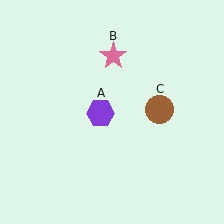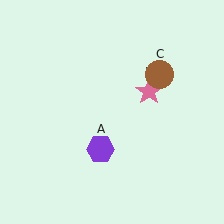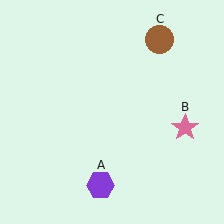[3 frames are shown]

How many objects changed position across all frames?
3 objects changed position: purple hexagon (object A), pink star (object B), brown circle (object C).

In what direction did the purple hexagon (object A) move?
The purple hexagon (object A) moved down.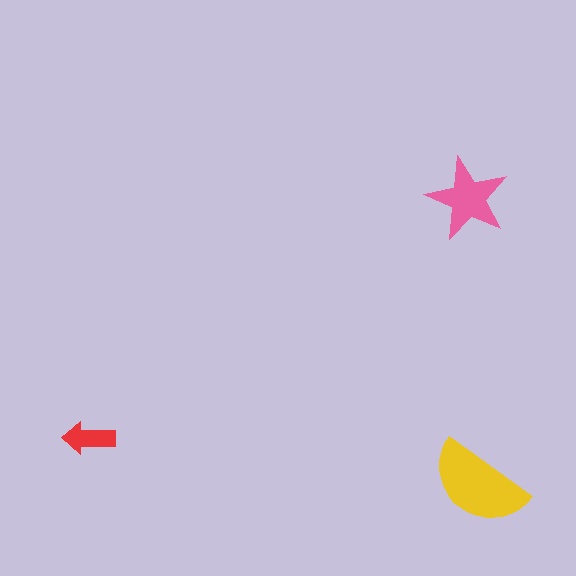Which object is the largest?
The yellow semicircle.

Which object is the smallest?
The red arrow.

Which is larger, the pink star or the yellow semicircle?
The yellow semicircle.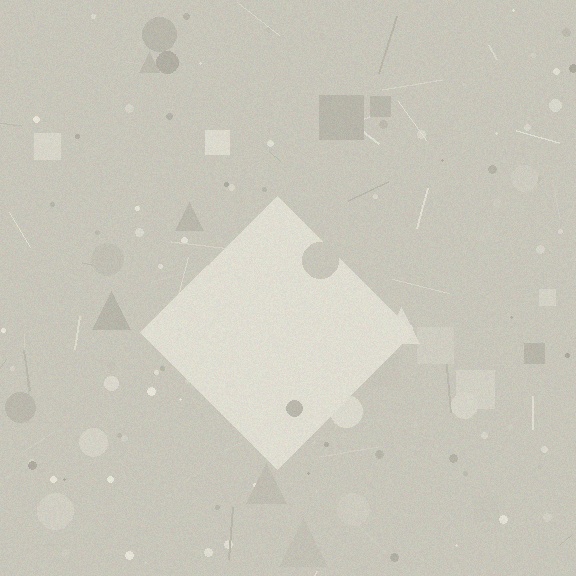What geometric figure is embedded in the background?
A diamond is embedded in the background.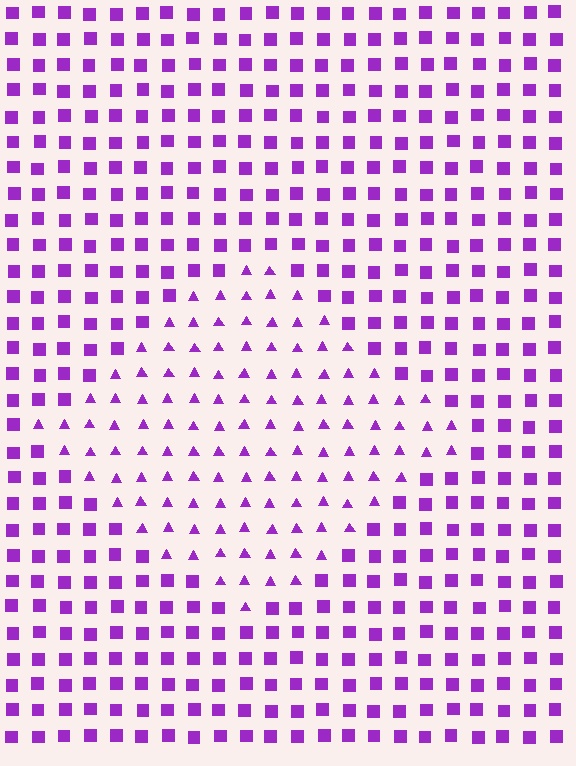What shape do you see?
I see a diamond.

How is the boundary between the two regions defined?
The boundary is defined by a change in element shape: triangles inside vs. squares outside. All elements share the same color and spacing.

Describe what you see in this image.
The image is filled with small purple elements arranged in a uniform grid. A diamond-shaped region contains triangles, while the surrounding area contains squares. The boundary is defined purely by the change in element shape.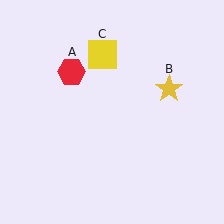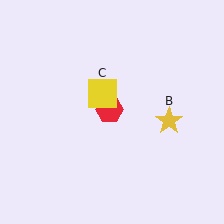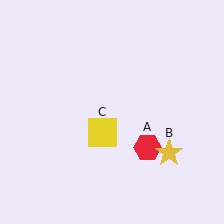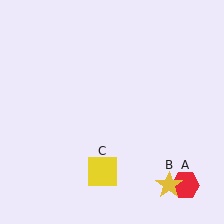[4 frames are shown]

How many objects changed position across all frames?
3 objects changed position: red hexagon (object A), yellow star (object B), yellow square (object C).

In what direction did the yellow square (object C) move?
The yellow square (object C) moved down.